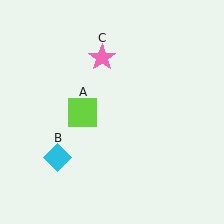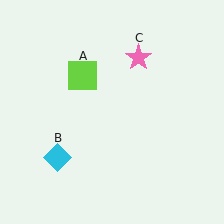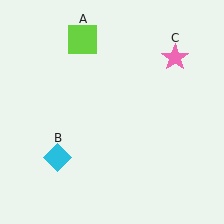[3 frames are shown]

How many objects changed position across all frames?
2 objects changed position: lime square (object A), pink star (object C).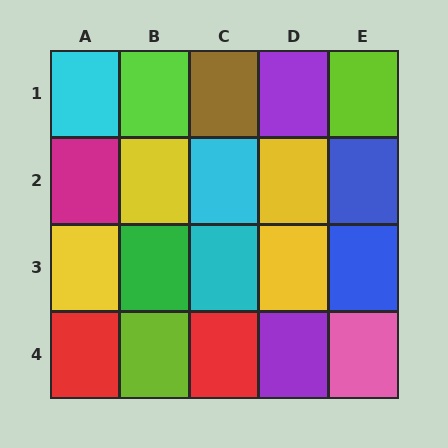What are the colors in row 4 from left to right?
Red, lime, red, purple, pink.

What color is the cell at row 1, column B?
Lime.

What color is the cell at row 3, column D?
Yellow.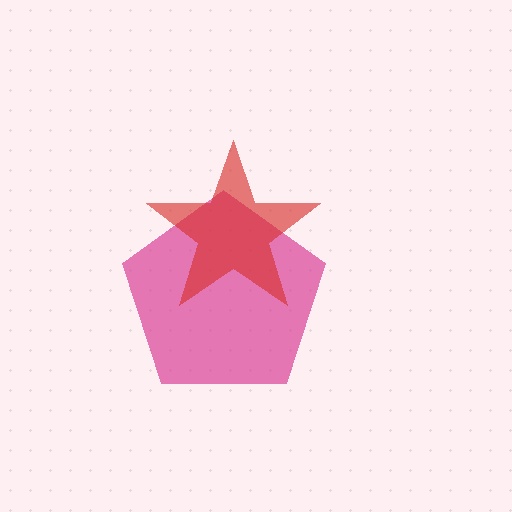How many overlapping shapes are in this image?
There are 2 overlapping shapes in the image.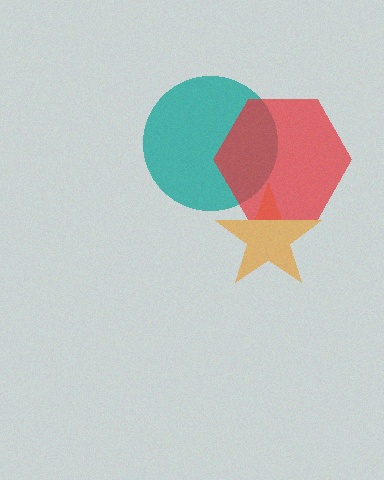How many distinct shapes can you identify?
There are 3 distinct shapes: an orange star, a teal circle, a red hexagon.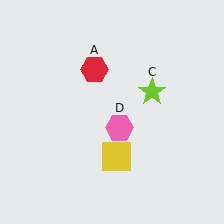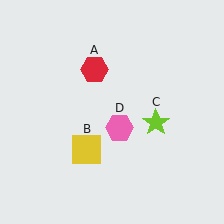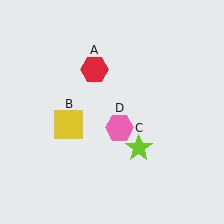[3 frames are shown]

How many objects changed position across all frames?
2 objects changed position: yellow square (object B), lime star (object C).